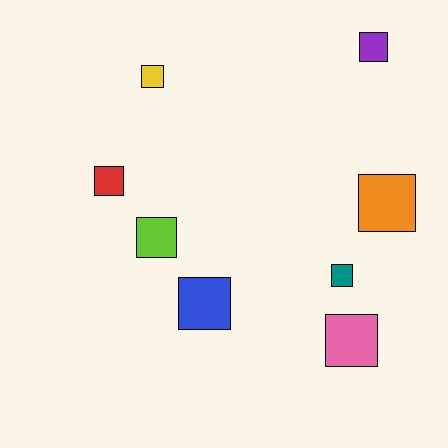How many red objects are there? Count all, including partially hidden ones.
There is 1 red object.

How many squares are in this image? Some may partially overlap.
There are 8 squares.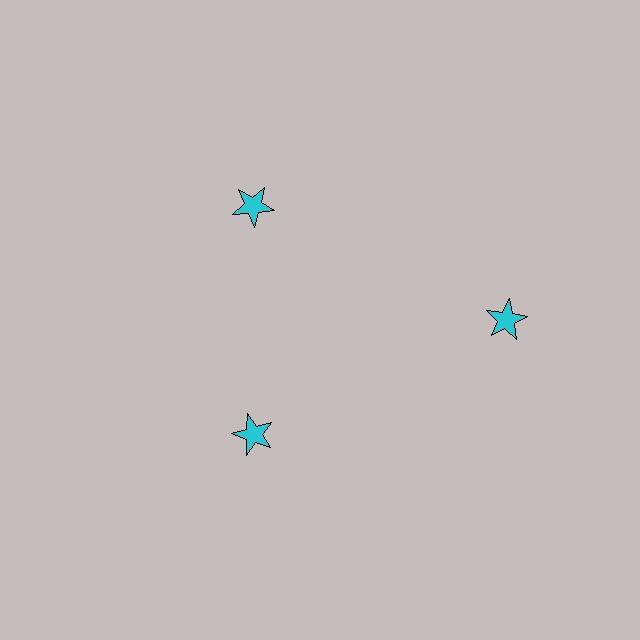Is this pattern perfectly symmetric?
No. The 3 cyan stars are arranged in a ring, but one element near the 3 o'clock position is pushed outward from the center, breaking the 3-fold rotational symmetry.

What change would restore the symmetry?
The symmetry would be restored by moving it inward, back onto the ring so that all 3 stars sit at equal angles and equal distance from the center.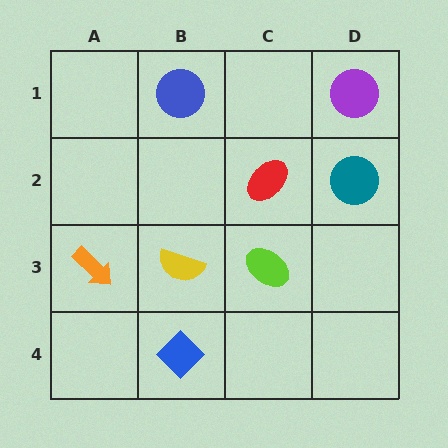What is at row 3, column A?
An orange arrow.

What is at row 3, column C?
A lime ellipse.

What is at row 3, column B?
A yellow semicircle.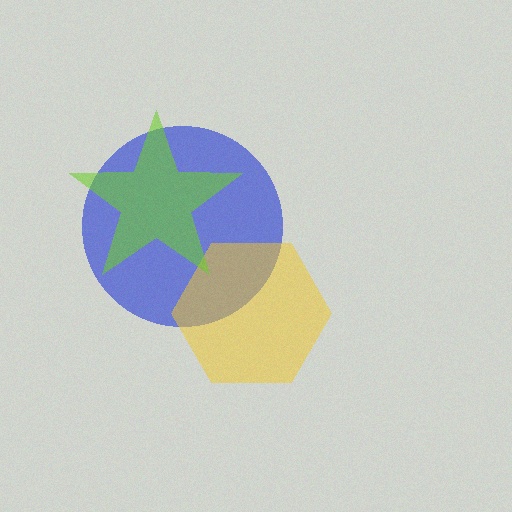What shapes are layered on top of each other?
The layered shapes are: a blue circle, a yellow hexagon, a lime star.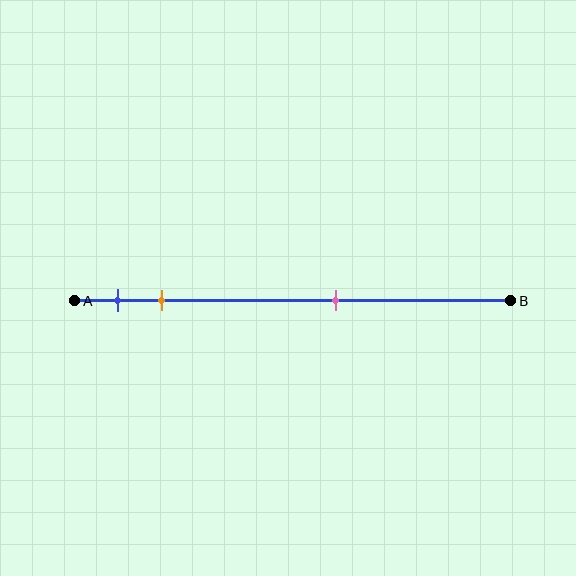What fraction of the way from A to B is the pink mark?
The pink mark is approximately 60% (0.6) of the way from A to B.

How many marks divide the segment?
There are 3 marks dividing the segment.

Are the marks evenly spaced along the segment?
No, the marks are not evenly spaced.